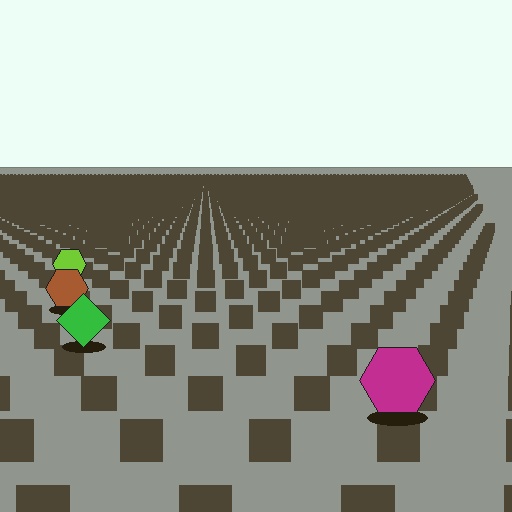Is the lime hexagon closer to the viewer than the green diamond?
No. The green diamond is closer — you can tell from the texture gradient: the ground texture is coarser near it.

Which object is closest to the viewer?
The magenta hexagon is closest. The texture marks near it are larger and more spread out.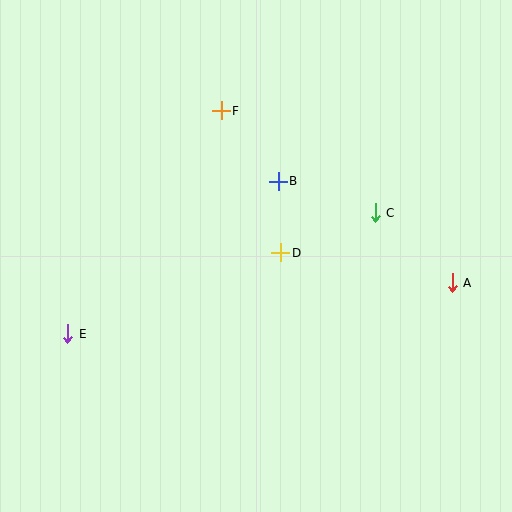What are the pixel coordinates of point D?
Point D is at (280, 253).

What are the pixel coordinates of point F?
Point F is at (221, 111).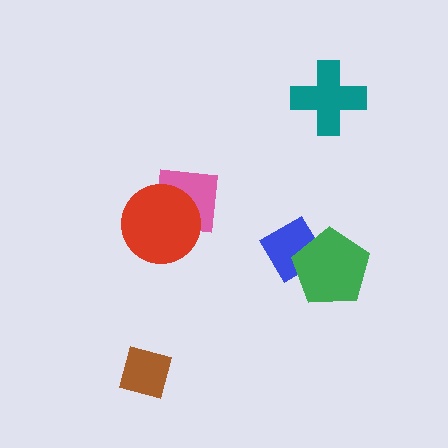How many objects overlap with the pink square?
1 object overlaps with the pink square.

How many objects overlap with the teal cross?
0 objects overlap with the teal cross.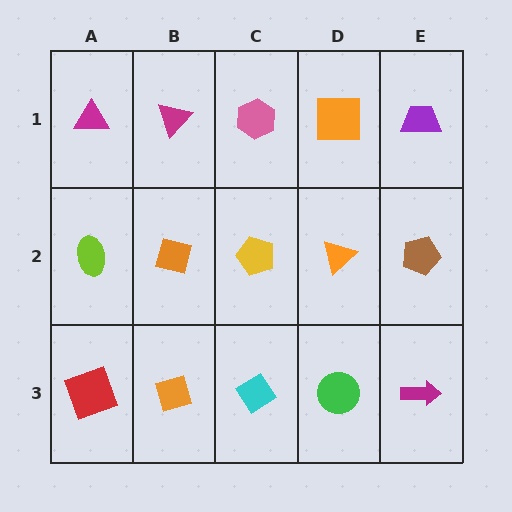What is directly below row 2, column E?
A magenta arrow.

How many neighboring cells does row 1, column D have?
3.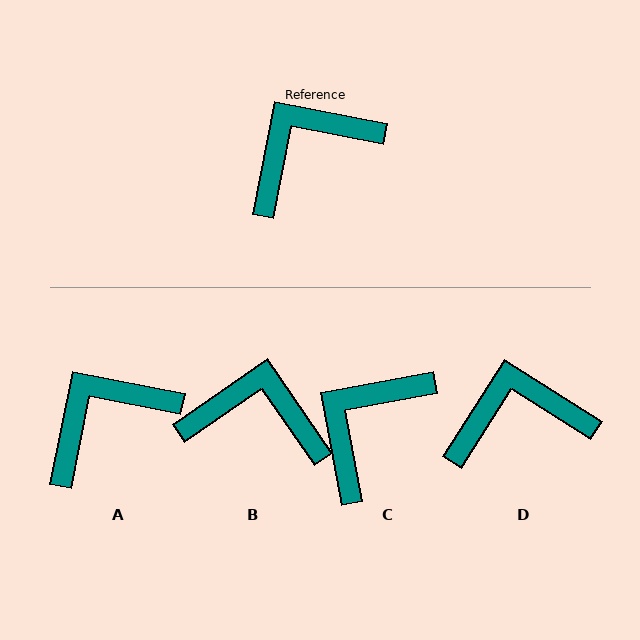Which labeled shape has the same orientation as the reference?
A.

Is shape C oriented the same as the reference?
No, it is off by about 22 degrees.